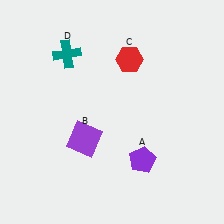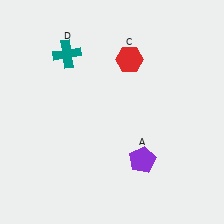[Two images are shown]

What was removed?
The purple square (B) was removed in Image 2.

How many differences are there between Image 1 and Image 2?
There is 1 difference between the two images.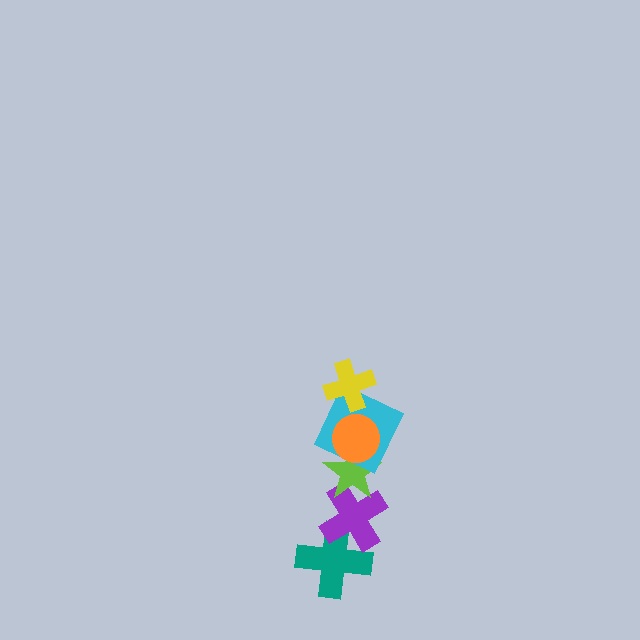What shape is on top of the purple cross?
The lime star is on top of the purple cross.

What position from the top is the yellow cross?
The yellow cross is 1st from the top.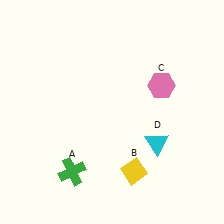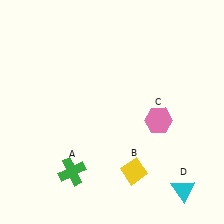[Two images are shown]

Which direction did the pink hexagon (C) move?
The pink hexagon (C) moved down.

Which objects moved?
The objects that moved are: the pink hexagon (C), the cyan triangle (D).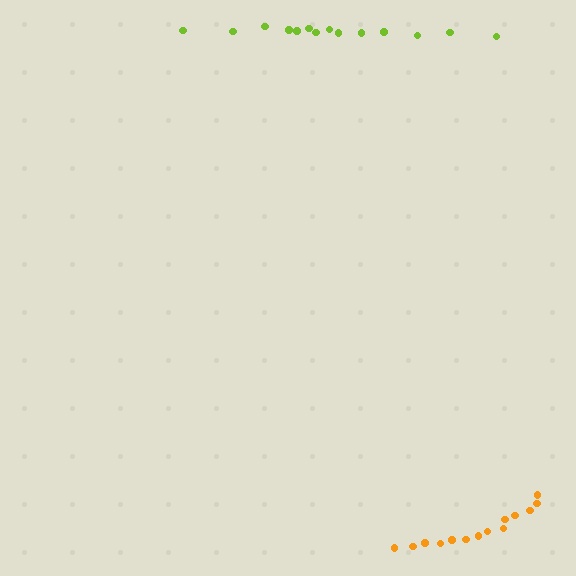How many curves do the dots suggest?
There are 2 distinct paths.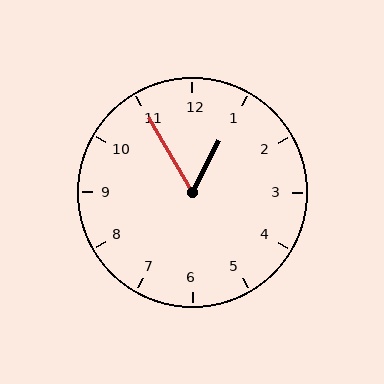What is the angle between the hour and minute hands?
Approximately 58 degrees.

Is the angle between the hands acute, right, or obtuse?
It is acute.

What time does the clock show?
12:55.